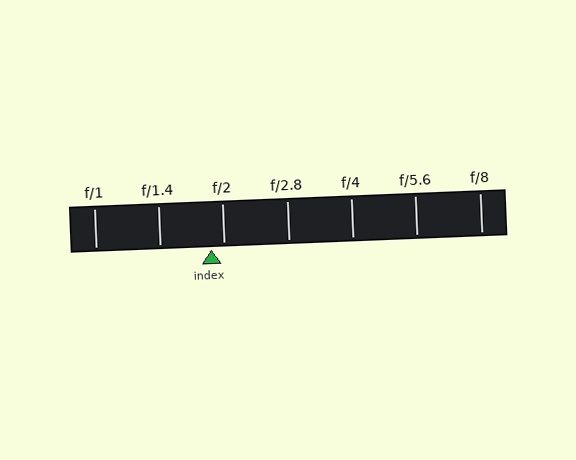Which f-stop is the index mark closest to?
The index mark is closest to f/2.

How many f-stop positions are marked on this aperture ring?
There are 7 f-stop positions marked.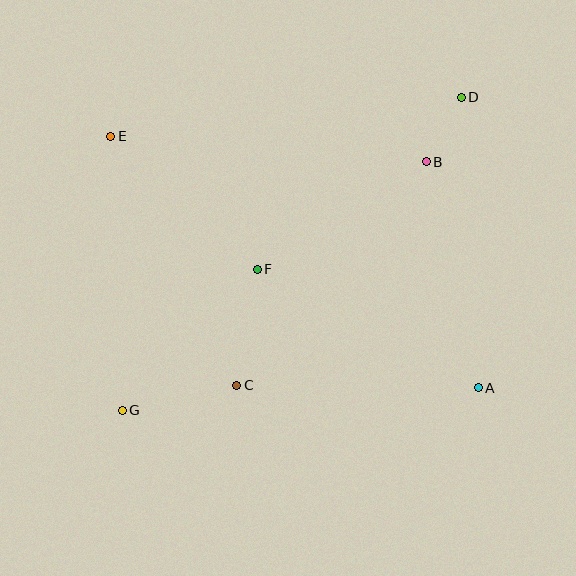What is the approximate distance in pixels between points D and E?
The distance between D and E is approximately 353 pixels.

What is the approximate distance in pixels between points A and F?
The distance between A and F is approximately 251 pixels.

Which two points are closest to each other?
Points B and D are closest to each other.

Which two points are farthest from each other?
Points D and G are farthest from each other.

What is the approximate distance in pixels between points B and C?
The distance between B and C is approximately 293 pixels.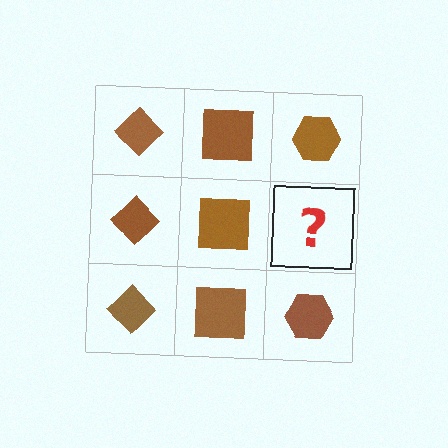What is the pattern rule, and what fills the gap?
The rule is that each column has a consistent shape. The gap should be filled with a brown hexagon.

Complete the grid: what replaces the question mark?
The question mark should be replaced with a brown hexagon.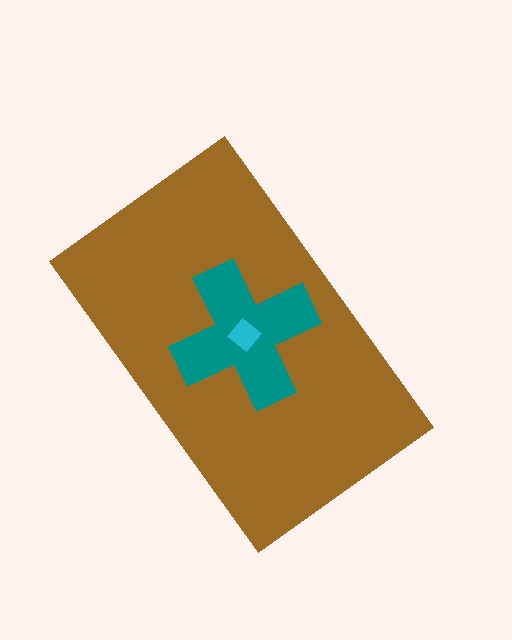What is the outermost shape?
The brown rectangle.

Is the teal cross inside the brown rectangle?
Yes.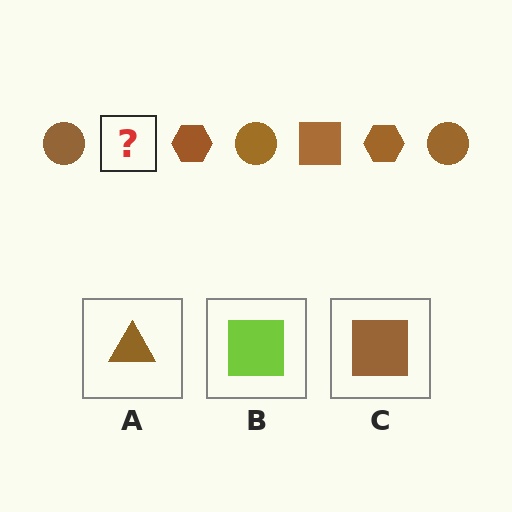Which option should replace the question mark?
Option C.